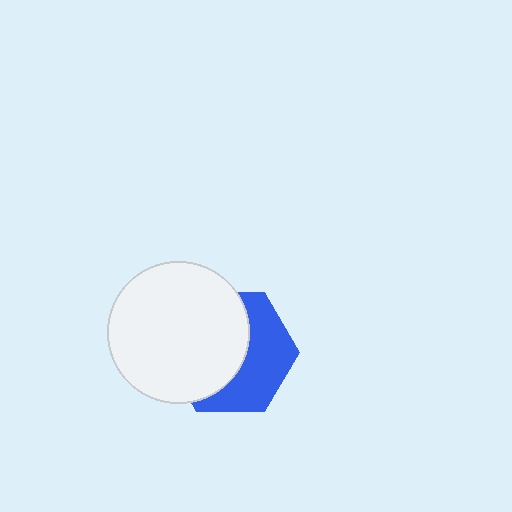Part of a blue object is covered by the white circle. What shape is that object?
It is a hexagon.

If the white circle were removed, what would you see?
You would see the complete blue hexagon.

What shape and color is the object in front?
The object in front is a white circle.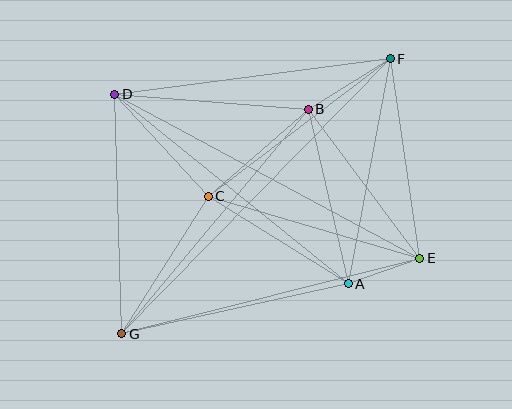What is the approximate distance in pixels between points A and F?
The distance between A and F is approximately 229 pixels.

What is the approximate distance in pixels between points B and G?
The distance between B and G is approximately 292 pixels.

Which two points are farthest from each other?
Points F and G are farthest from each other.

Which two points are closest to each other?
Points A and E are closest to each other.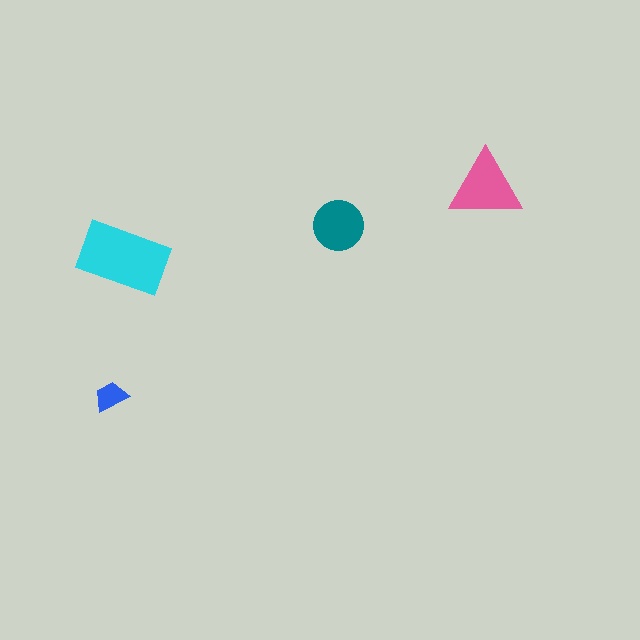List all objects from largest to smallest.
The cyan rectangle, the pink triangle, the teal circle, the blue trapezoid.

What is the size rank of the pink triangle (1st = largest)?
2nd.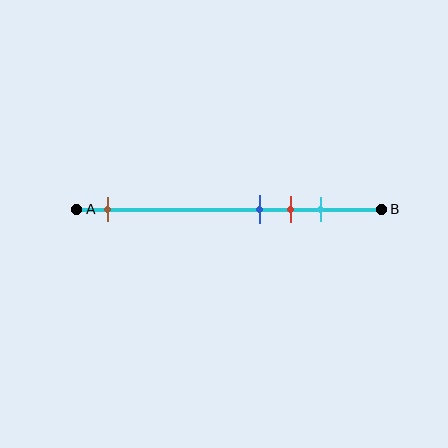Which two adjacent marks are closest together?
The blue and red marks are the closest adjacent pair.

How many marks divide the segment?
There are 4 marks dividing the segment.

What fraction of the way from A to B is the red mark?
The red mark is approximately 70% (0.7) of the way from A to B.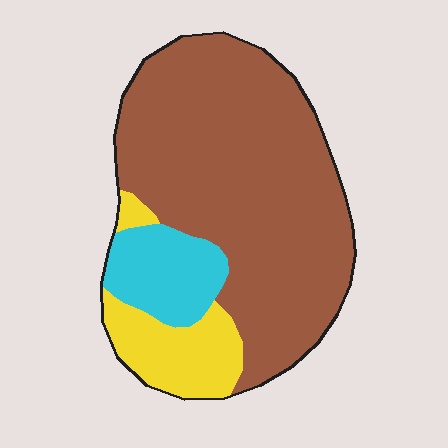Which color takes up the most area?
Brown, at roughly 70%.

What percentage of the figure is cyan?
Cyan covers 13% of the figure.